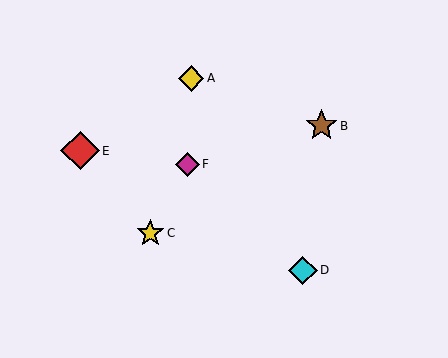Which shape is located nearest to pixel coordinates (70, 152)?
The red diamond (labeled E) at (80, 151) is nearest to that location.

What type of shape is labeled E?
Shape E is a red diamond.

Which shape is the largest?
The red diamond (labeled E) is the largest.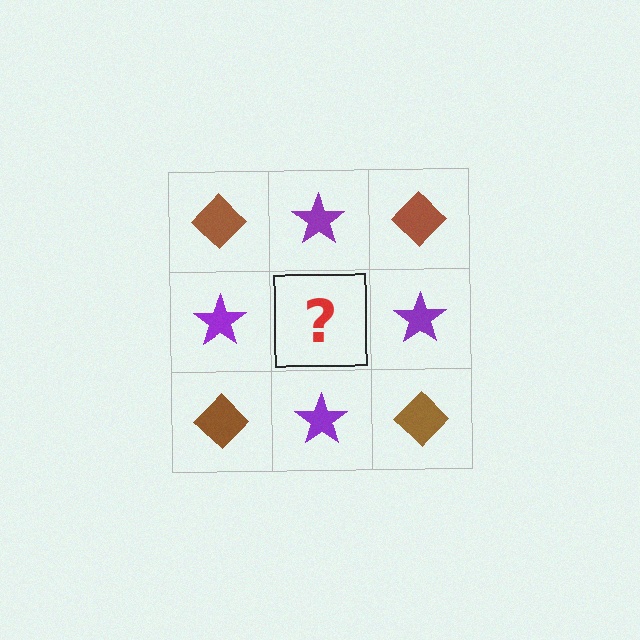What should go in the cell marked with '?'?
The missing cell should contain a brown diamond.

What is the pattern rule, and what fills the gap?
The rule is that it alternates brown diamond and purple star in a checkerboard pattern. The gap should be filled with a brown diamond.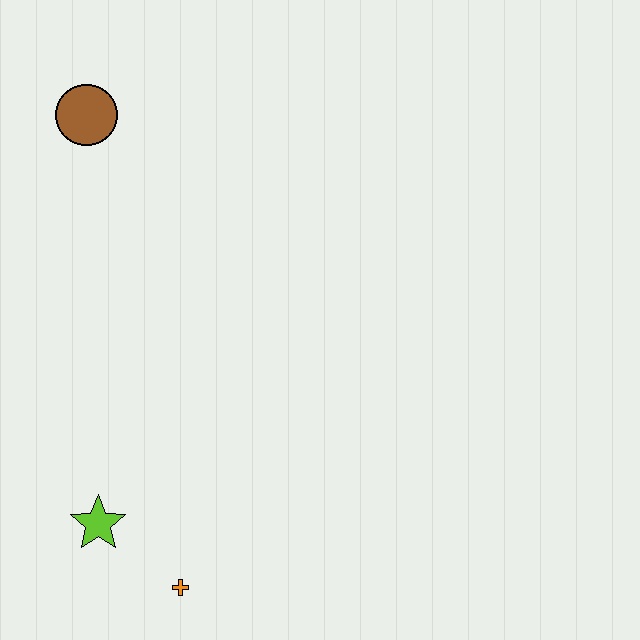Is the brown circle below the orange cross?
No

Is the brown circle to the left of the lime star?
Yes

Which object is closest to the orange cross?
The lime star is closest to the orange cross.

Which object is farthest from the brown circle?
The orange cross is farthest from the brown circle.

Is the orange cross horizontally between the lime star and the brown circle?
No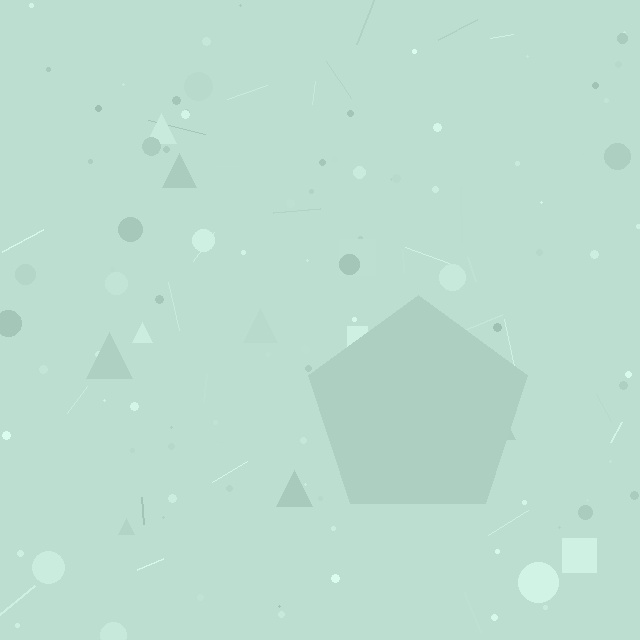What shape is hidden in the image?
A pentagon is hidden in the image.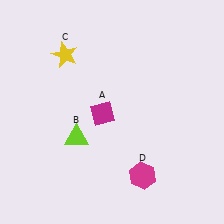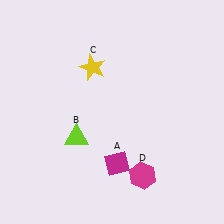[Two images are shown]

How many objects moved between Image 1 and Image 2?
2 objects moved between the two images.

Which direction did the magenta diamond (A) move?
The magenta diamond (A) moved down.